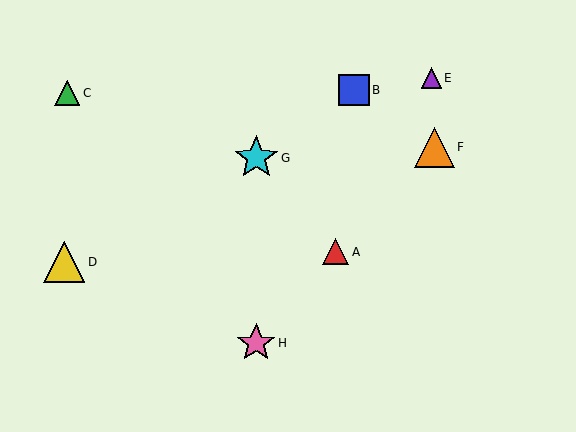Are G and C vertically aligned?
No, G is at x≈256 and C is at x≈67.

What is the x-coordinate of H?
Object H is at x≈256.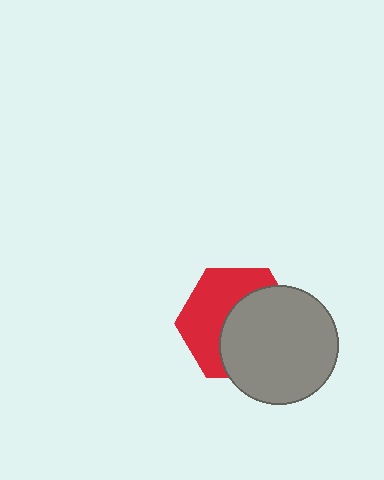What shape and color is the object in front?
The object in front is a gray circle.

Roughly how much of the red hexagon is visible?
About half of it is visible (roughly 48%).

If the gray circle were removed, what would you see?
You would see the complete red hexagon.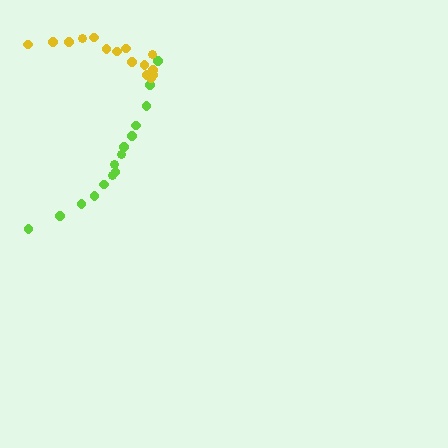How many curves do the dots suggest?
There are 2 distinct paths.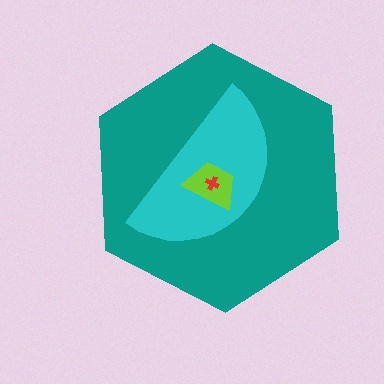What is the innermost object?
The red cross.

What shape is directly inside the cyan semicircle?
The lime trapezoid.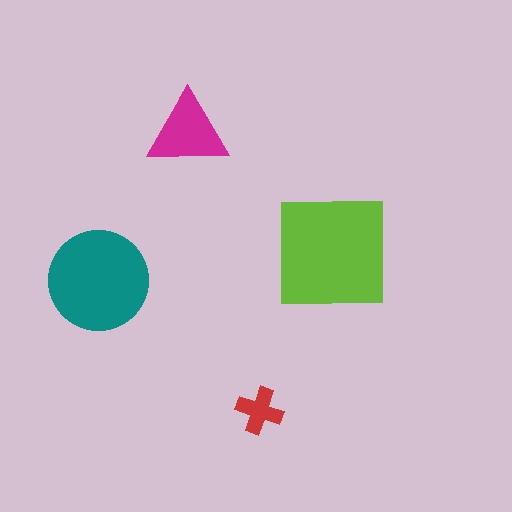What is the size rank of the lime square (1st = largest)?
1st.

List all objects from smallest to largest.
The red cross, the magenta triangle, the teal circle, the lime square.